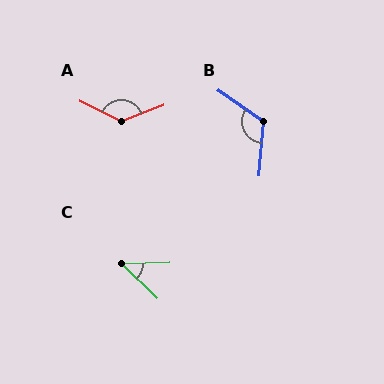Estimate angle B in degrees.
Approximately 120 degrees.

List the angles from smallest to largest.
C (46°), B (120°), A (133°).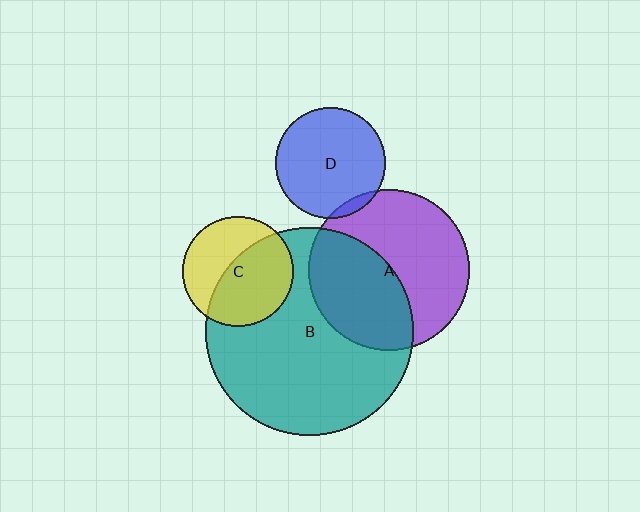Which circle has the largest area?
Circle B (teal).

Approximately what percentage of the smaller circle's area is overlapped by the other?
Approximately 45%.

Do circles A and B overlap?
Yes.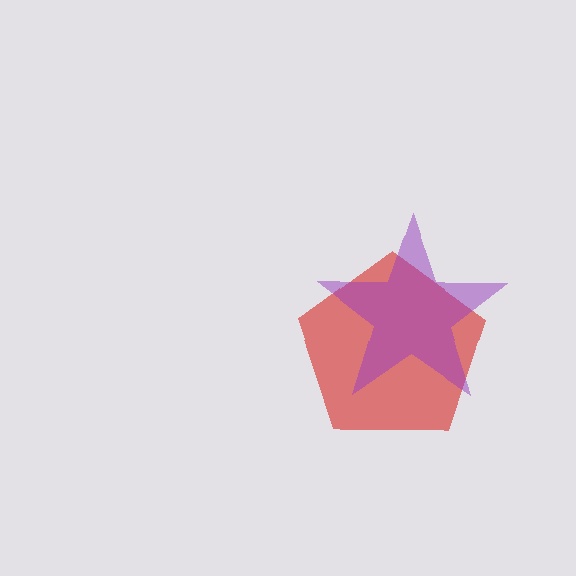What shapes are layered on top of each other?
The layered shapes are: a red pentagon, a purple star.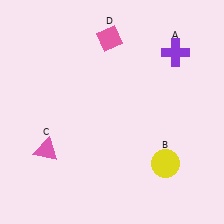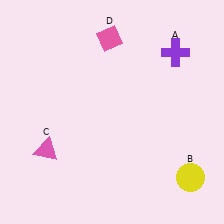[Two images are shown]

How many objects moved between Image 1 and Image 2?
1 object moved between the two images.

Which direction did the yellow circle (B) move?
The yellow circle (B) moved right.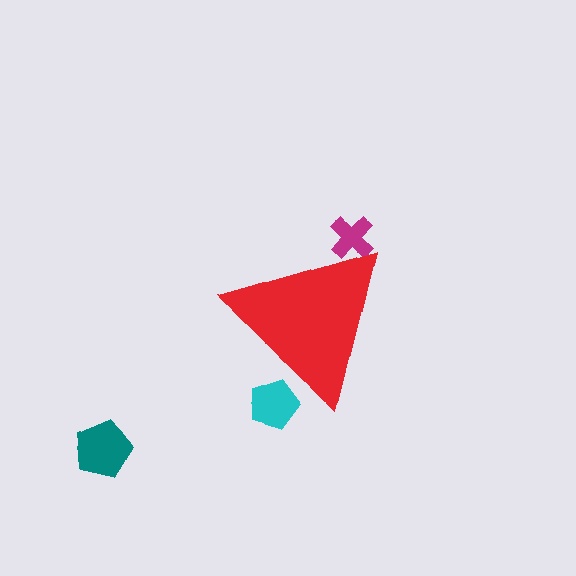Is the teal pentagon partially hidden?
No, the teal pentagon is fully visible.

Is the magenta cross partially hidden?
Yes, the magenta cross is partially hidden behind the red triangle.